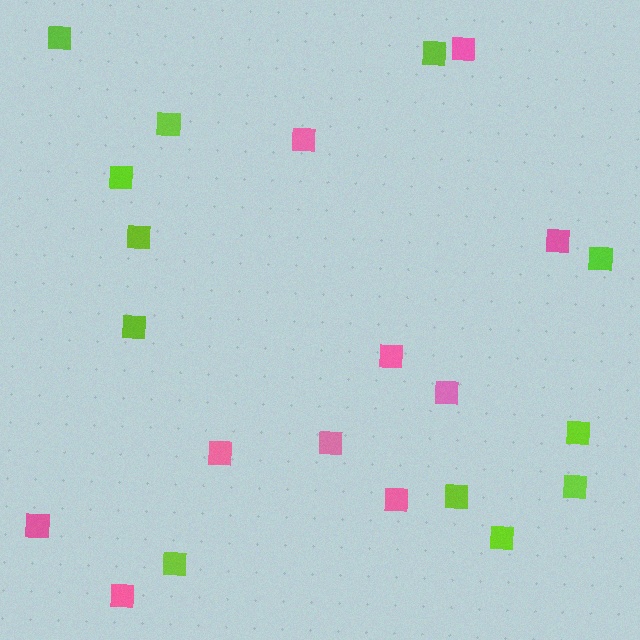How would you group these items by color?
There are 2 groups: one group of lime squares (12) and one group of pink squares (10).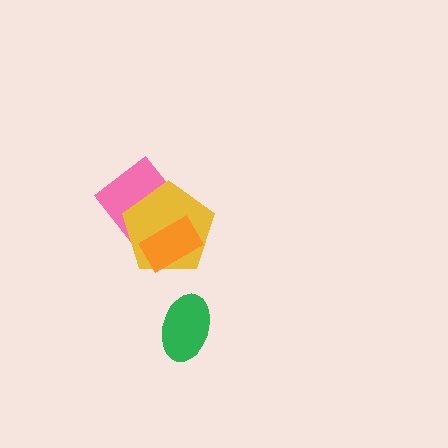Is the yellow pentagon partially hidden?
Yes, it is partially covered by another shape.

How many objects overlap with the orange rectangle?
2 objects overlap with the orange rectangle.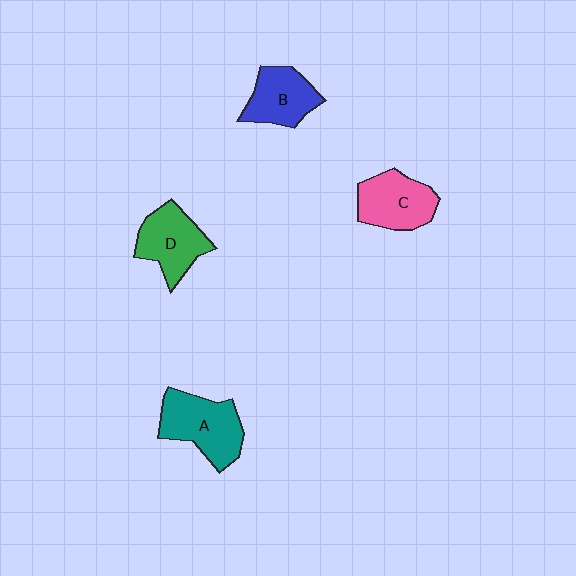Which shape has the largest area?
Shape A (teal).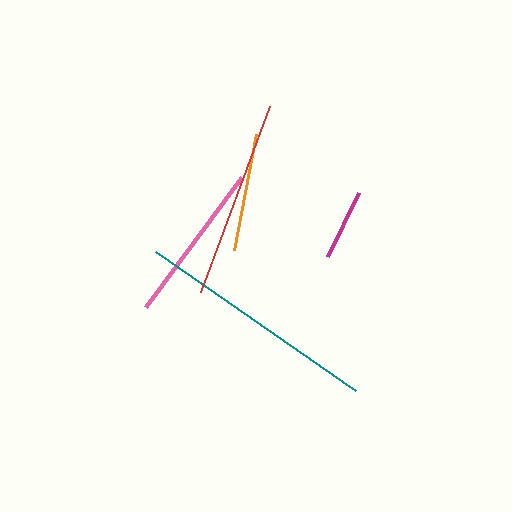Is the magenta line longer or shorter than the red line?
The red line is longer than the magenta line.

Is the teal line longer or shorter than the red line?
The teal line is longer than the red line.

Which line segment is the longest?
The teal line is the longest at approximately 244 pixels.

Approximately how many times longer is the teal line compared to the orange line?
The teal line is approximately 2.1 times the length of the orange line.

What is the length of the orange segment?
The orange segment is approximately 119 pixels long.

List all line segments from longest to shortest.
From longest to shortest: teal, red, pink, orange, magenta.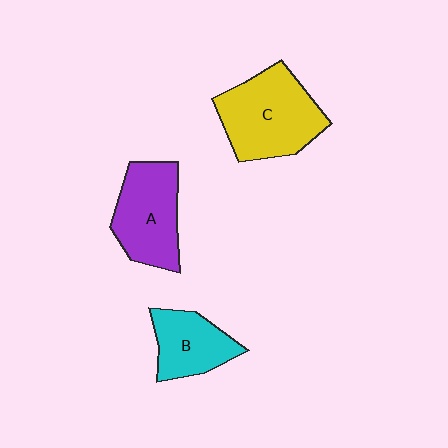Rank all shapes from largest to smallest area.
From largest to smallest: C (yellow), A (purple), B (cyan).